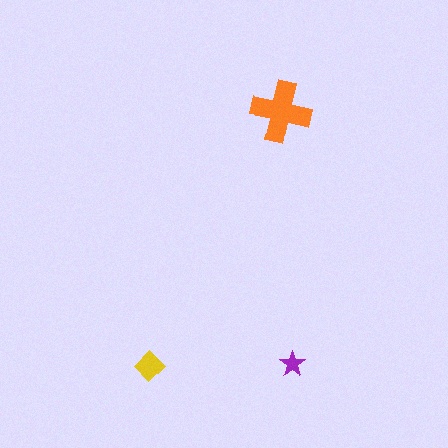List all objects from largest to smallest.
The orange cross, the yellow diamond, the purple star.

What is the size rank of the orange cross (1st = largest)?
1st.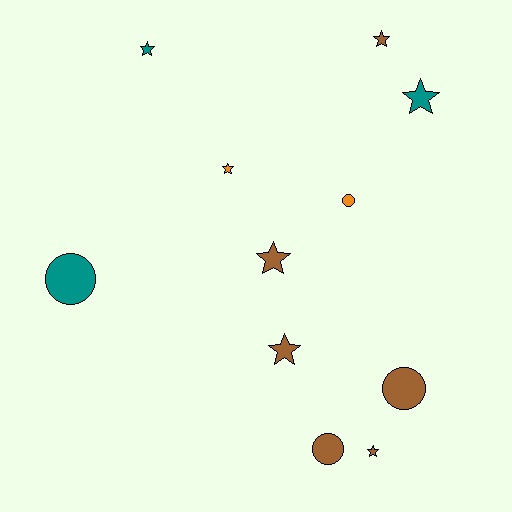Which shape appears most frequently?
Star, with 7 objects.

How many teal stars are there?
There are 2 teal stars.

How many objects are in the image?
There are 11 objects.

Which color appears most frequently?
Brown, with 6 objects.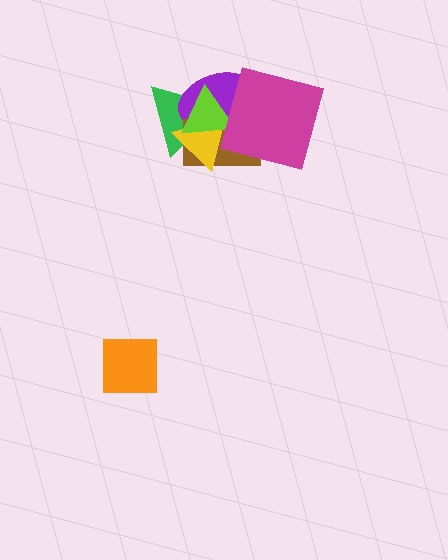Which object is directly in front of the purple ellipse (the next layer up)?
The brown rectangle is directly in front of the purple ellipse.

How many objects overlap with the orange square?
0 objects overlap with the orange square.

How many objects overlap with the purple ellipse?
5 objects overlap with the purple ellipse.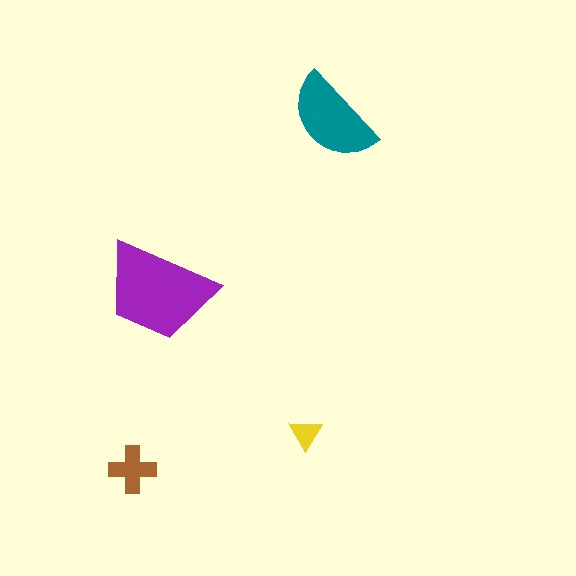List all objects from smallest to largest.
The yellow triangle, the brown cross, the teal semicircle, the purple trapezoid.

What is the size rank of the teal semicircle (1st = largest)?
2nd.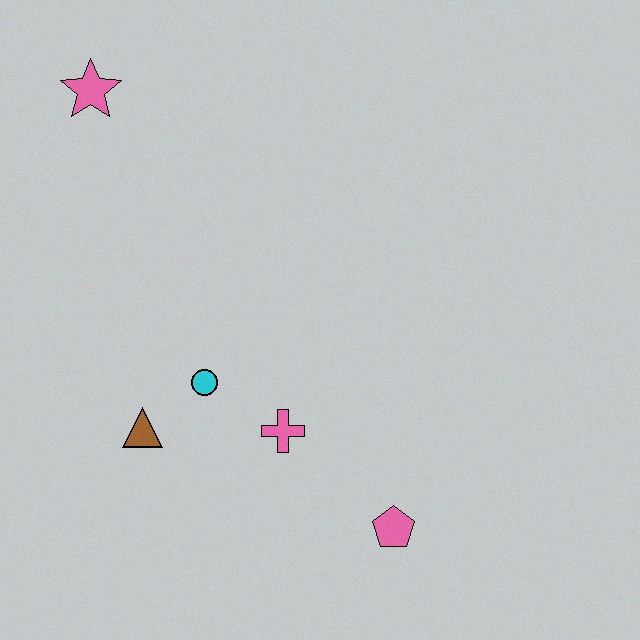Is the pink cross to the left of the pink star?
No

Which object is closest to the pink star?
The cyan circle is closest to the pink star.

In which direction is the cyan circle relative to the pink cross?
The cyan circle is to the left of the pink cross.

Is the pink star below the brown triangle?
No